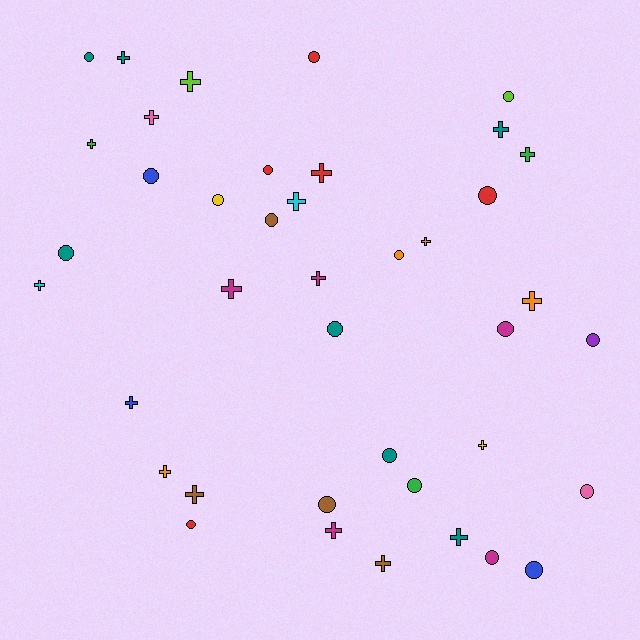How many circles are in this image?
There are 20 circles.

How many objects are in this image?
There are 40 objects.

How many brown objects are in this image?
There are 4 brown objects.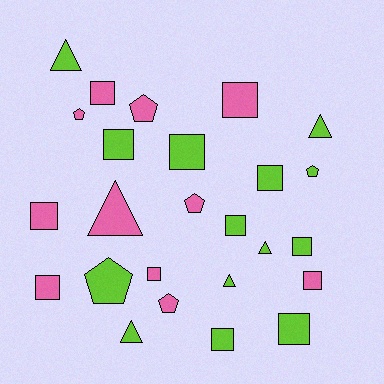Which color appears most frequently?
Lime, with 14 objects.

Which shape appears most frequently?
Square, with 13 objects.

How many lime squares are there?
There are 7 lime squares.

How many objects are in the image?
There are 25 objects.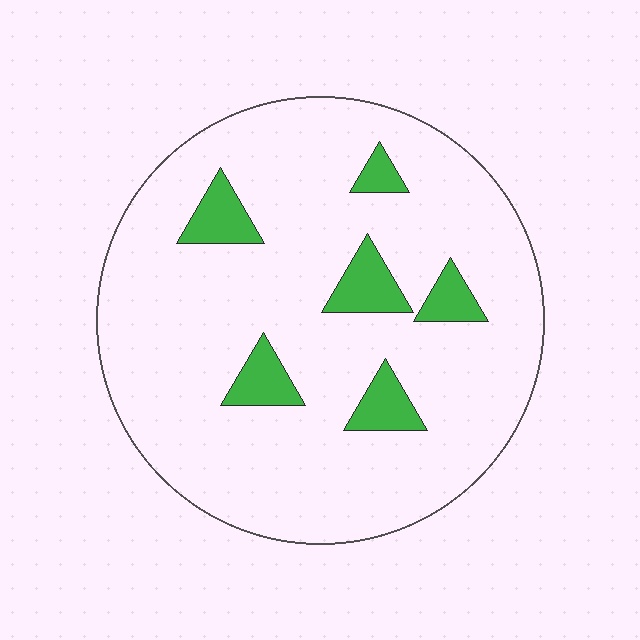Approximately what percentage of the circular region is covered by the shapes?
Approximately 10%.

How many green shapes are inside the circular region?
6.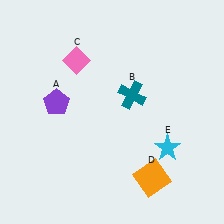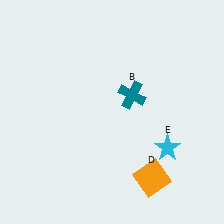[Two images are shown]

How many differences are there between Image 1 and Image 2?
There are 2 differences between the two images.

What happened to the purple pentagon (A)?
The purple pentagon (A) was removed in Image 2. It was in the top-left area of Image 1.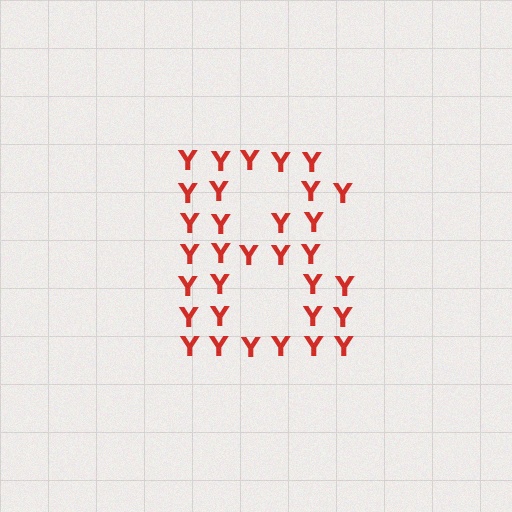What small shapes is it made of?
It is made of small letter Y's.